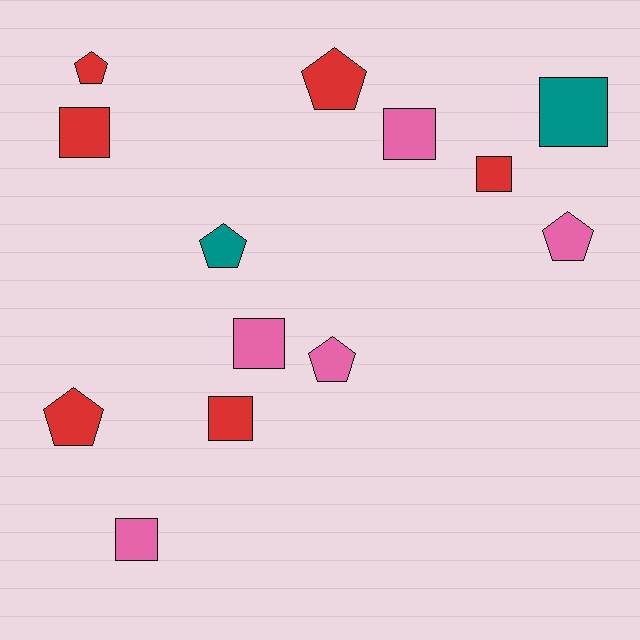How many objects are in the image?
There are 13 objects.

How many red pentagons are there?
There are 3 red pentagons.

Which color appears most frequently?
Red, with 6 objects.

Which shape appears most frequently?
Square, with 7 objects.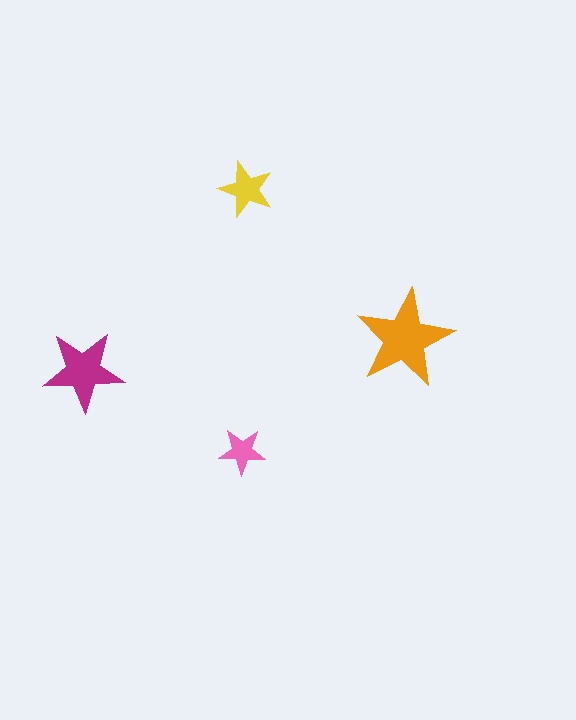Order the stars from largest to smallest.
the orange one, the magenta one, the yellow one, the pink one.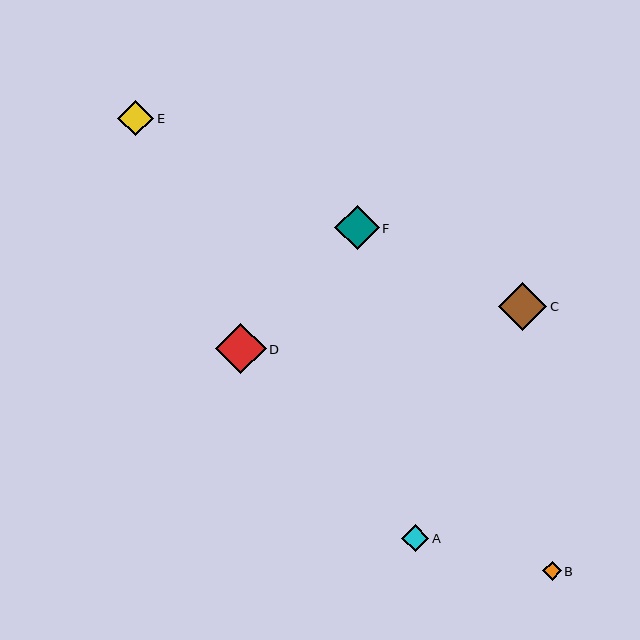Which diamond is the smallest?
Diamond B is the smallest with a size of approximately 19 pixels.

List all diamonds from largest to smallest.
From largest to smallest: D, C, F, E, A, B.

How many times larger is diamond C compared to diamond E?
Diamond C is approximately 1.4 times the size of diamond E.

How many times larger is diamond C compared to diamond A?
Diamond C is approximately 1.8 times the size of diamond A.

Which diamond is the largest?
Diamond D is the largest with a size of approximately 50 pixels.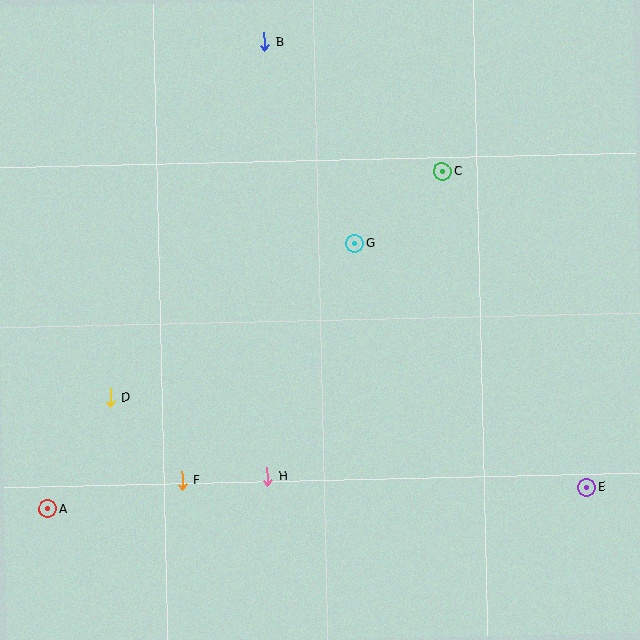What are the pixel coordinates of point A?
Point A is at (48, 509).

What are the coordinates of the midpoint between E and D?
The midpoint between E and D is at (348, 442).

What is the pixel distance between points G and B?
The distance between G and B is 221 pixels.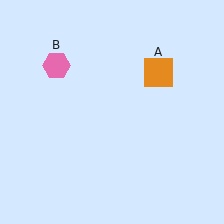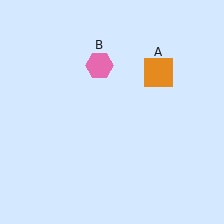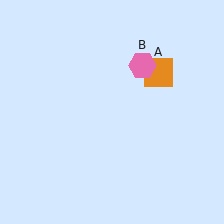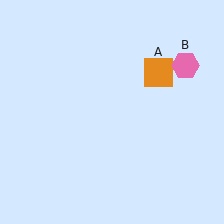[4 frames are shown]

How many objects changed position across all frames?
1 object changed position: pink hexagon (object B).